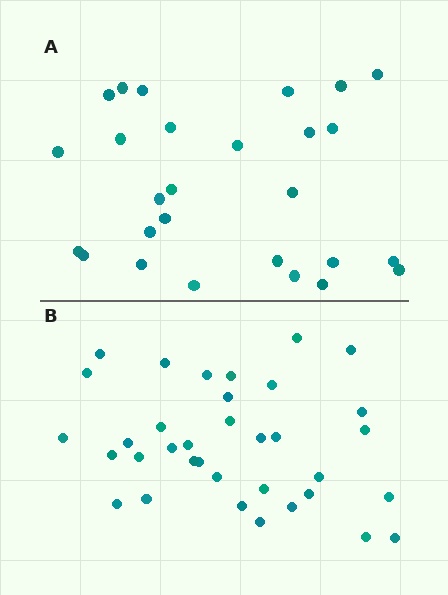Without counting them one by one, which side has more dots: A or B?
Region B (the bottom region) has more dots.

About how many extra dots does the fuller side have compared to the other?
Region B has roughly 8 or so more dots than region A.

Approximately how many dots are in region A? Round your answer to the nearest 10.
About 30 dots. (The exact count is 27, which rounds to 30.)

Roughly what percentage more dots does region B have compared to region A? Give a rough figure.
About 30% more.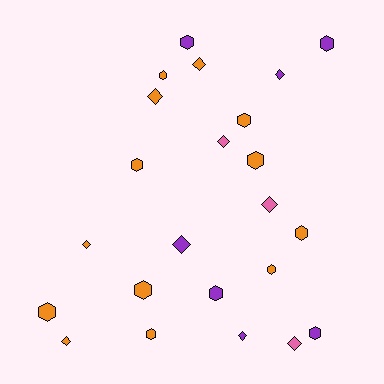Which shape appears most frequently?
Hexagon, with 13 objects.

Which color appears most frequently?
Orange, with 13 objects.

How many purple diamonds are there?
There are 3 purple diamonds.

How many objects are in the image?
There are 23 objects.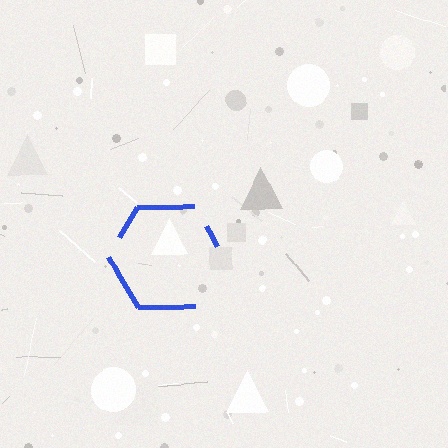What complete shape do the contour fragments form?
The contour fragments form a hexagon.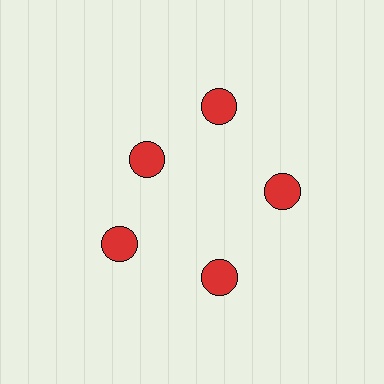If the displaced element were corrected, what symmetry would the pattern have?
It would have 5-fold rotational symmetry — the pattern would map onto itself every 72 degrees.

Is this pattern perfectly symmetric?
No. The 5 red circles are arranged in a ring, but one element near the 10 o'clock position is pulled inward toward the center, breaking the 5-fold rotational symmetry.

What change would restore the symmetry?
The symmetry would be restored by moving it outward, back onto the ring so that all 5 circles sit at equal angles and equal distance from the center.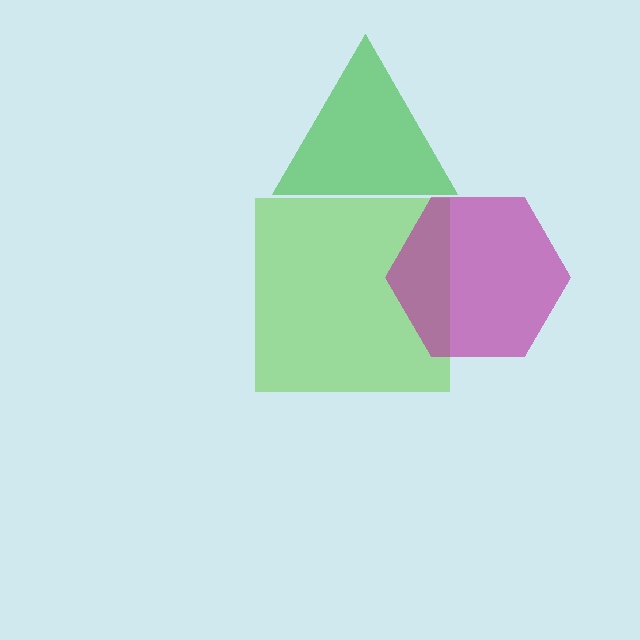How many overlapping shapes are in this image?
There are 3 overlapping shapes in the image.